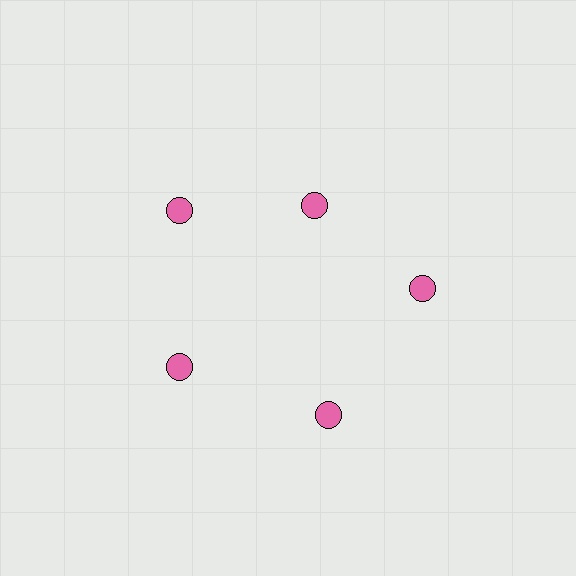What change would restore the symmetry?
The symmetry would be restored by moving it outward, back onto the ring so that all 5 circles sit at equal angles and equal distance from the center.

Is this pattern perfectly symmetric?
No. The 5 pink circles are arranged in a ring, but one element near the 1 o'clock position is pulled inward toward the center, breaking the 5-fold rotational symmetry.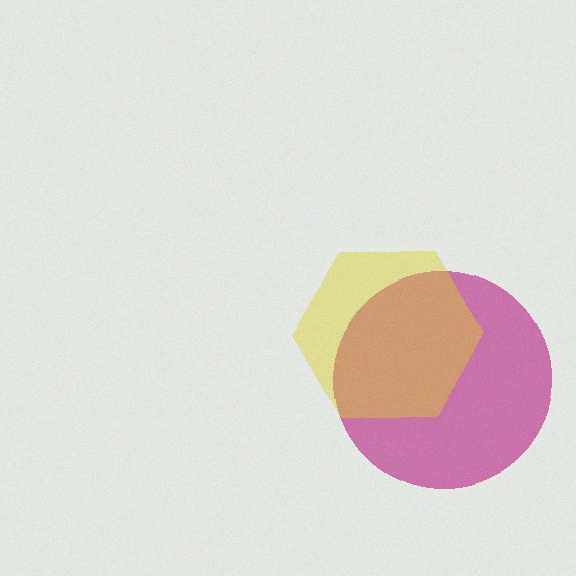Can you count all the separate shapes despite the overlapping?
Yes, there are 2 separate shapes.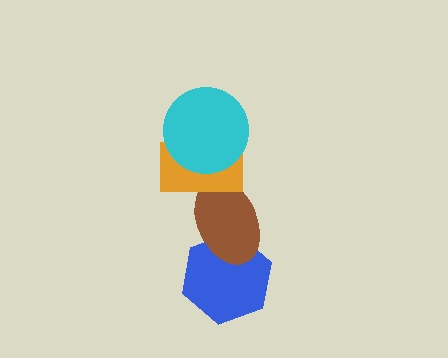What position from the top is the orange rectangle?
The orange rectangle is 2nd from the top.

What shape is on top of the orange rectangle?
The cyan circle is on top of the orange rectangle.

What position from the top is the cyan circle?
The cyan circle is 1st from the top.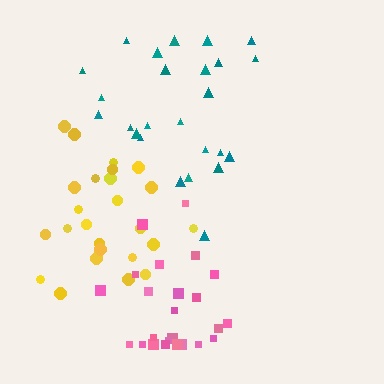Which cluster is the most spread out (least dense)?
Teal.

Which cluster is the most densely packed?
Yellow.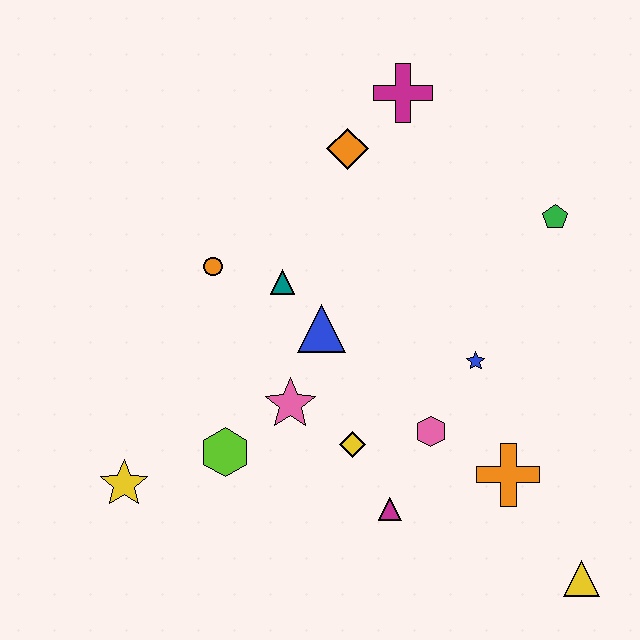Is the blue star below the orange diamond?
Yes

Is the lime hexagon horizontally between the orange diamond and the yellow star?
Yes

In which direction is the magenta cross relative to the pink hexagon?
The magenta cross is above the pink hexagon.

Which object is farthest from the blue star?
The yellow star is farthest from the blue star.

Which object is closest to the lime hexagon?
The pink star is closest to the lime hexagon.